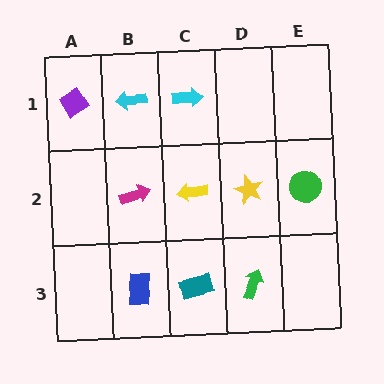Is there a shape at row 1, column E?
No, that cell is empty.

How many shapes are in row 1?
3 shapes.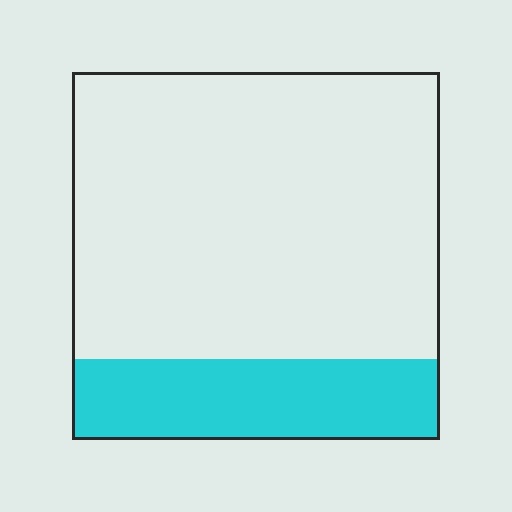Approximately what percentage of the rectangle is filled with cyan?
Approximately 20%.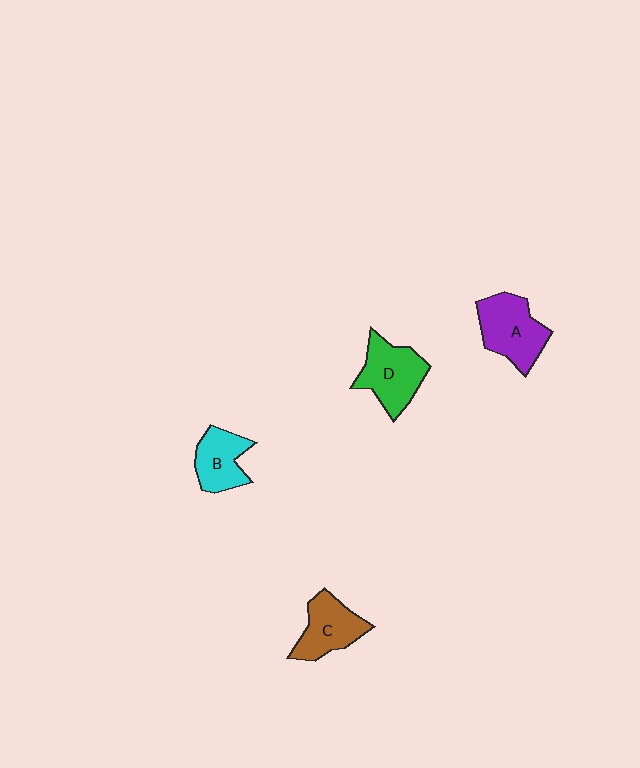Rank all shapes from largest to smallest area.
From largest to smallest: A (purple), D (green), C (brown), B (cyan).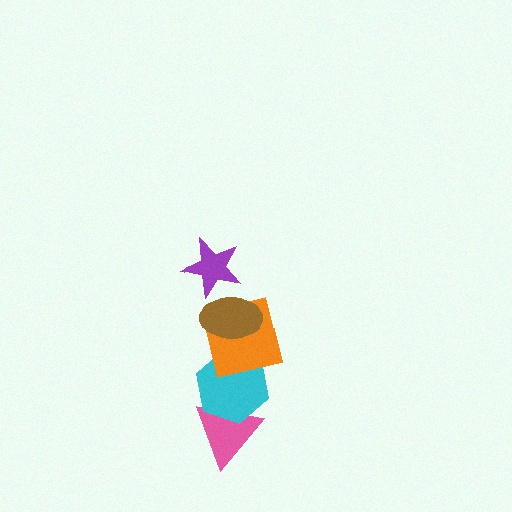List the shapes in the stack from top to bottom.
From top to bottom: the purple star, the brown ellipse, the orange square, the cyan hexagon, the pink triangle.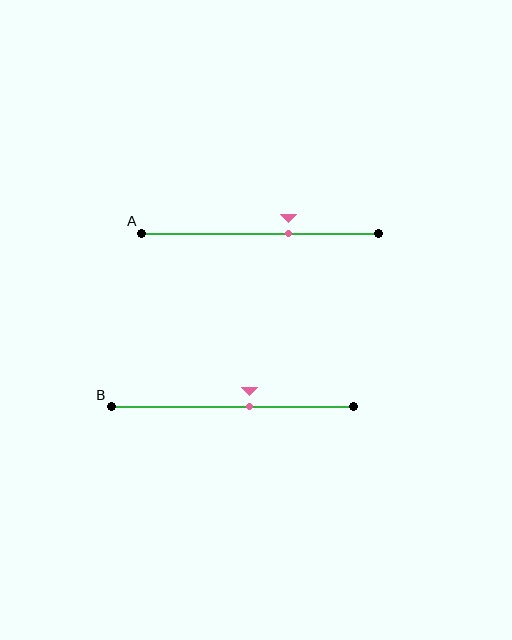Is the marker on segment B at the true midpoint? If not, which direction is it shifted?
No, the marker on segment B is shifted to the right by about 7% of the segment length.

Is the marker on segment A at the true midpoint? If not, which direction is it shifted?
No, the marker on segment A is shifted to the right by about 12% of the segment length.